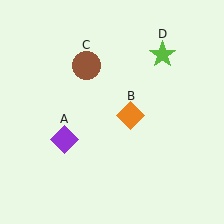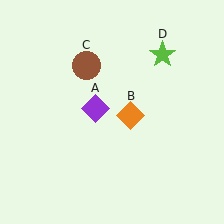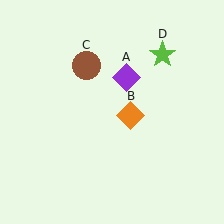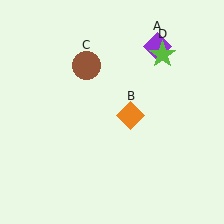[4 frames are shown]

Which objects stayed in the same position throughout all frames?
Orange diamond (object B) and brown circle (object C) and lime star (object D) remained stationary.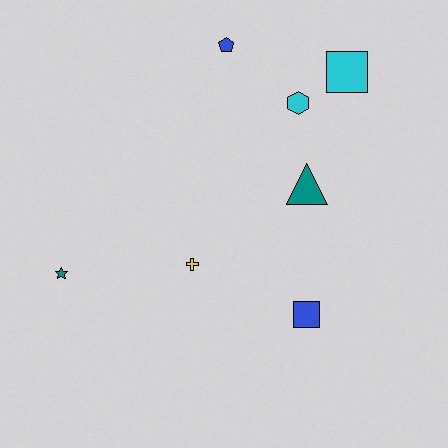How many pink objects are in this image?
There are no pink objects.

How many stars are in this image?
There is 1 star.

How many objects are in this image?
There are 7 objects.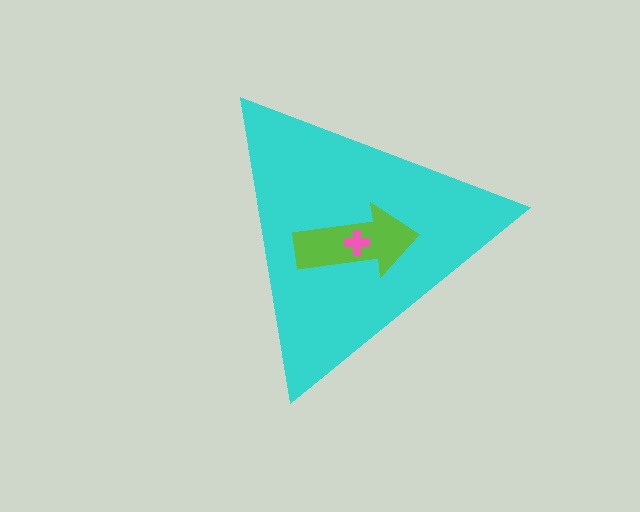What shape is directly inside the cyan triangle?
The lime arrow.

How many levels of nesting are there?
3.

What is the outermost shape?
The cyan triangle.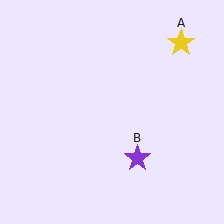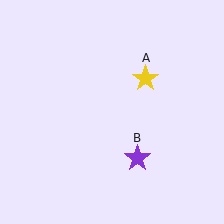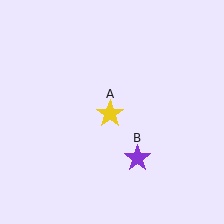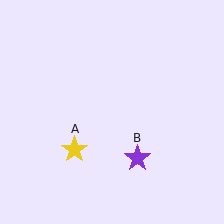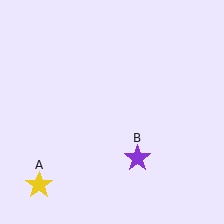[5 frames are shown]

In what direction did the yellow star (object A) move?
The yellow star (object A) moved down and to the left.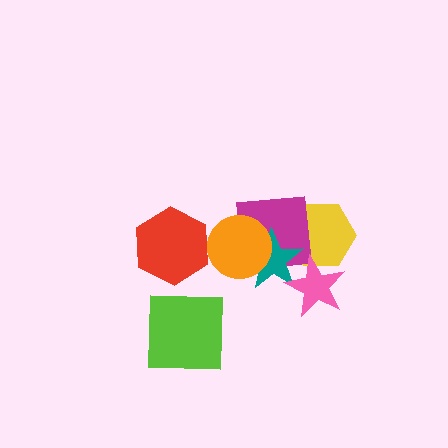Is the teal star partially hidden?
Yes, it is partially covered by another shape.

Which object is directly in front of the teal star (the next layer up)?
The pink star is directly in front of the teal star.